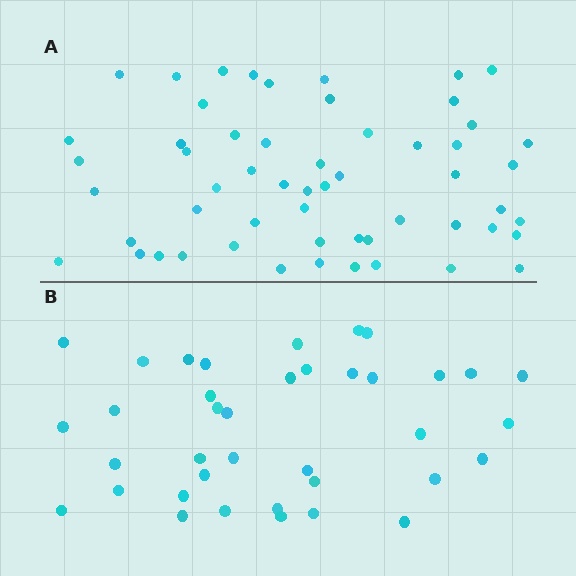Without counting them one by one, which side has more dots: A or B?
Region A (the top region) has more dots.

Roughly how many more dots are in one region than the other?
Region A has approximately 20 more dots than region B.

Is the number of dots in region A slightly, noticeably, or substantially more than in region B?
Region A has substantially more. The ratio is roughly 1.5 to 1.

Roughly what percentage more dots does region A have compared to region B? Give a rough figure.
About 45% more.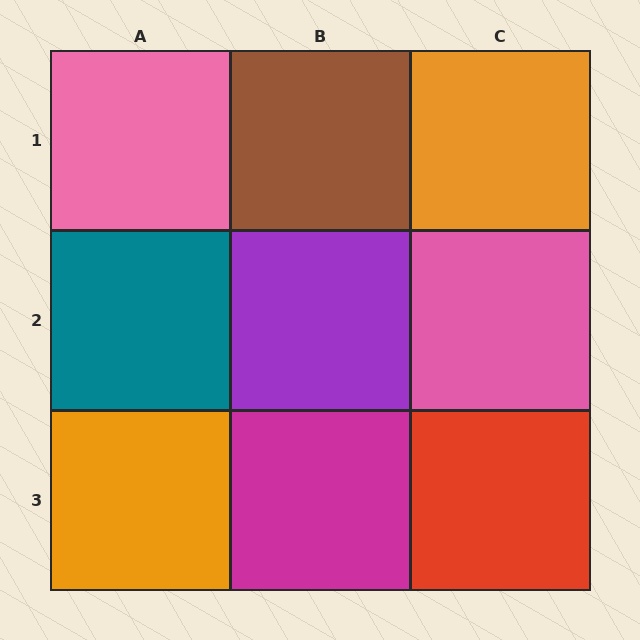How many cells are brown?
1 cell is brown.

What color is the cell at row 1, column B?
Brown.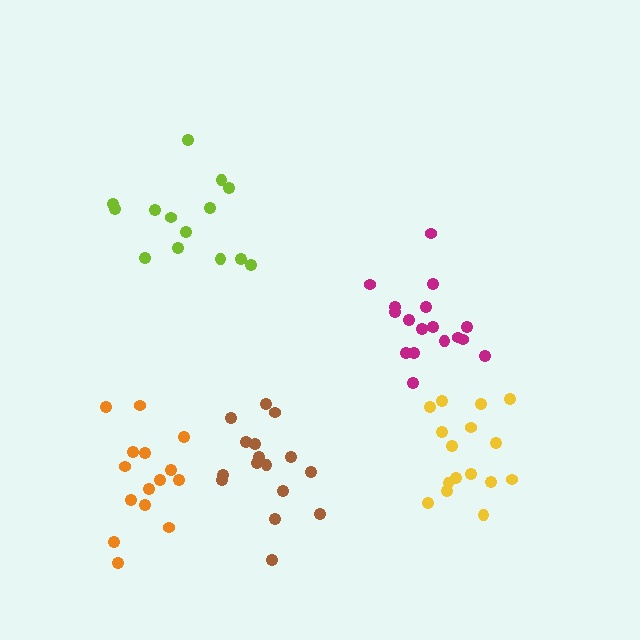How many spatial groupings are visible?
There are 5 spatial groupings.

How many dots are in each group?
Group 1: 16 dots, Group 2: 15 dots, Group 3: 16 dots, Group 4: 17 dots, Group 5: 14 dots (78 total).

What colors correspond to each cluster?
The clusters are colored: brown, orange, yellow, magenta, lime.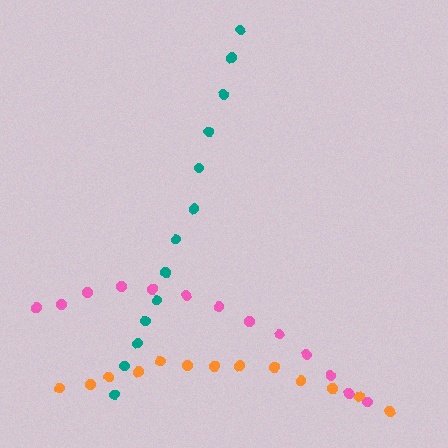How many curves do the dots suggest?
There are 3 distinct paths.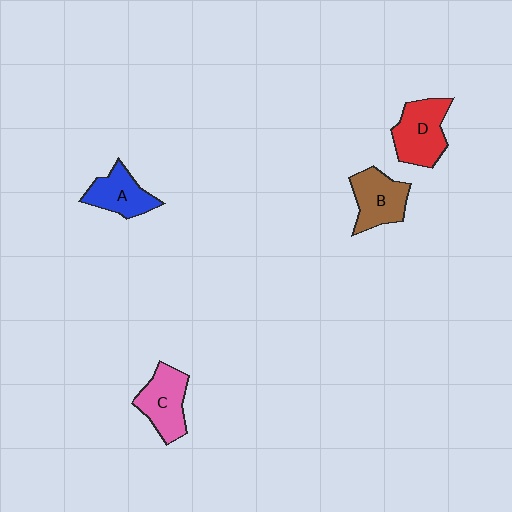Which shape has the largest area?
Shape D (red).